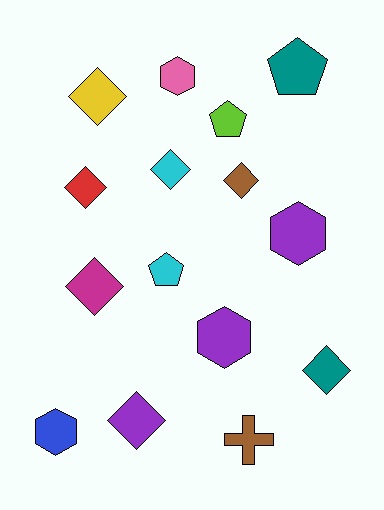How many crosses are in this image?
There is 1 cross.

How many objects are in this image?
There are 15 objects.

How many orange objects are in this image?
There are no orange objects.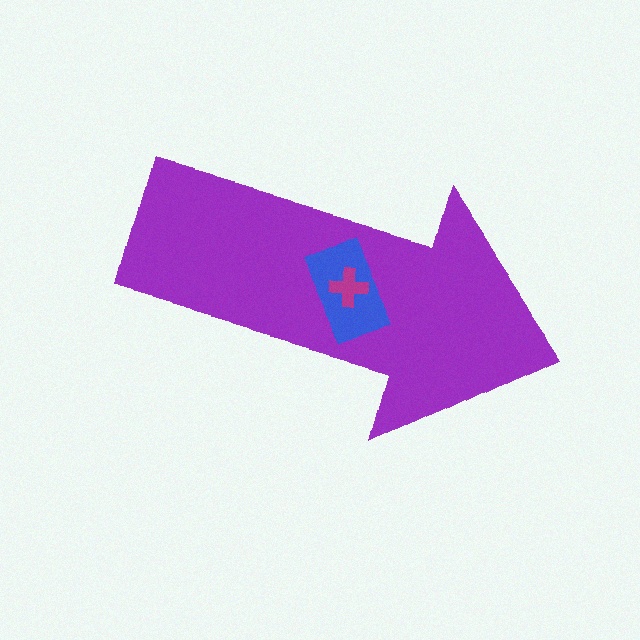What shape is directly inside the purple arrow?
The blue rectangle.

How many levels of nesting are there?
3.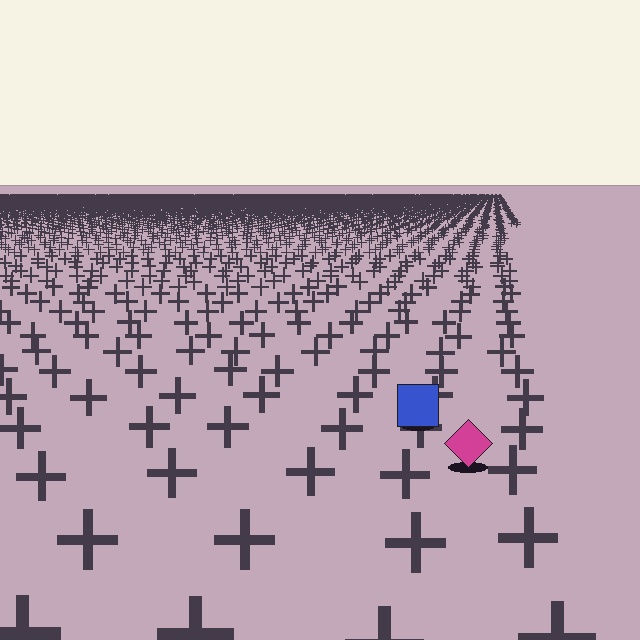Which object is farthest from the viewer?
The blue square is farthest from the viewer. It appears smaller and the ground texture around it is denser.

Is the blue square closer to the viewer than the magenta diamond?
No. The magenta diamond is closer — you can tell from the texture gradient: the ground texture is coarser near it.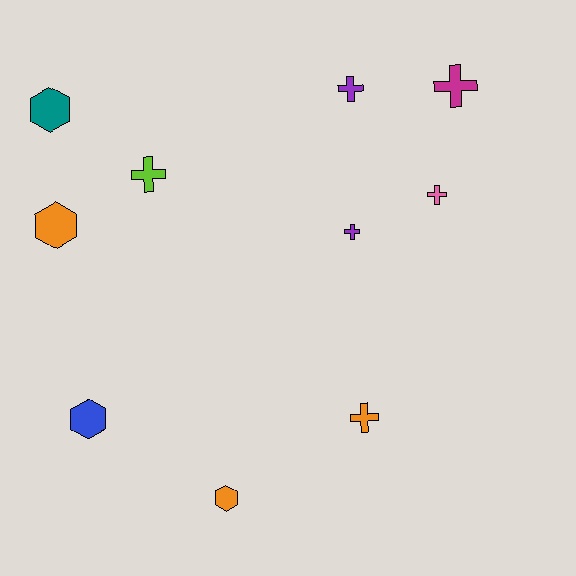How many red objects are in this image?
There are no red objects.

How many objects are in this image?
There are 10 objects.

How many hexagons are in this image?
There are 4 hexagons.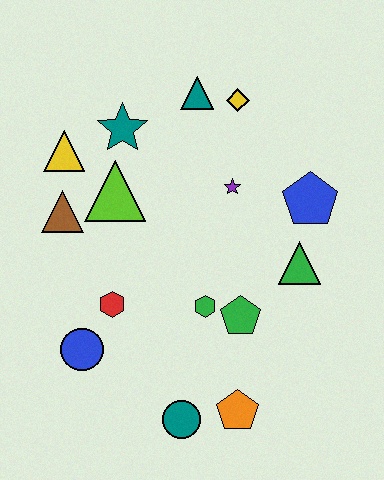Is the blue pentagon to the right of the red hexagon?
Yes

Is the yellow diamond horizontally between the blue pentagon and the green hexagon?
Yes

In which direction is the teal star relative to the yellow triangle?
The teal star is to the right of the yellow triangle.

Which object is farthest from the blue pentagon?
The blue circle is farthest from the blue pentagon.